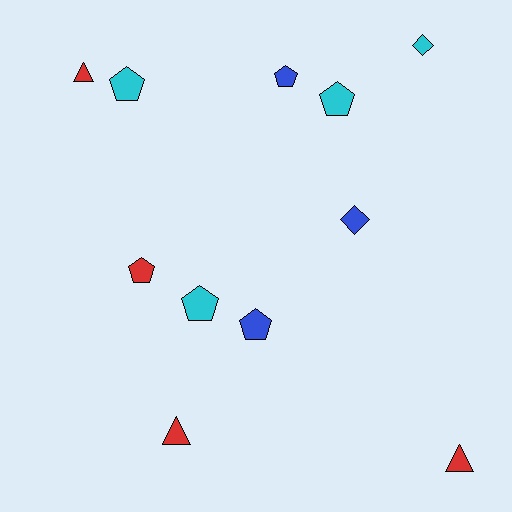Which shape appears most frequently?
Pentagon, with 6 objects.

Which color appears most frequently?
Red, with 4 objects.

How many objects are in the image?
There are 11 objects.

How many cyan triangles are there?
There are no cyan triangles.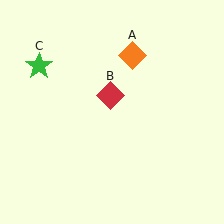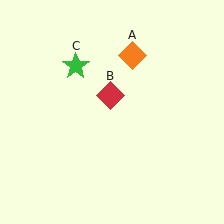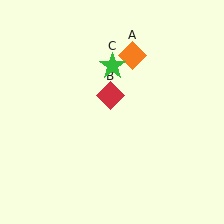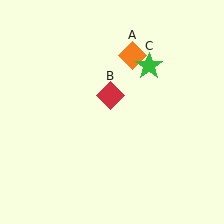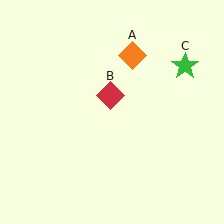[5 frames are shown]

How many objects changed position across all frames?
1 object changed position: green star (object C).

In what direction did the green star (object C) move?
The green star (object C) moved right.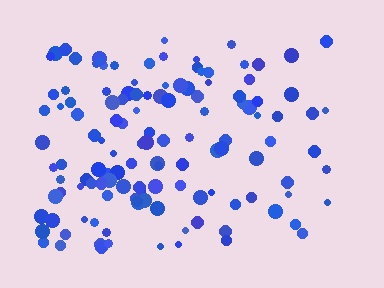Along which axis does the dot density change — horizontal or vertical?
Horizontal.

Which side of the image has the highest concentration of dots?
The left.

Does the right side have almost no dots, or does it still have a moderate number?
Still a moderate number, just noticeably fewer than the left.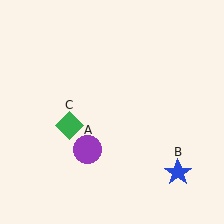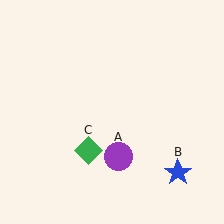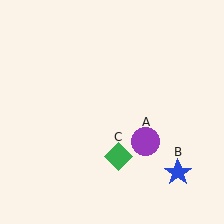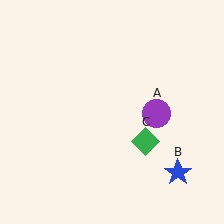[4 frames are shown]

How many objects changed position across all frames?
2 objects changed position: purple circle (object A), green diamond (object C).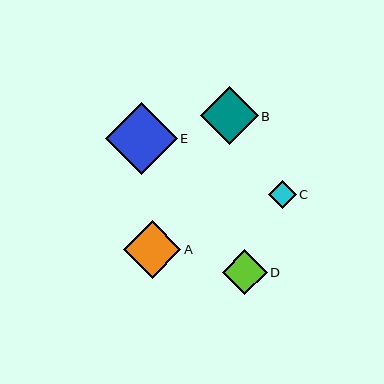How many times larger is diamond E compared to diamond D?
Diamond E is approximately 1.6 times the size of diamond D.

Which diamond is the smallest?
Diamond C is the smallest with a size of approximately 27 pixels.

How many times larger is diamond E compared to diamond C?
Diamond E is approximately 2.6 times the size of diamond C.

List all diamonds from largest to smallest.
From largest to smallest: E, B, A, D, C.